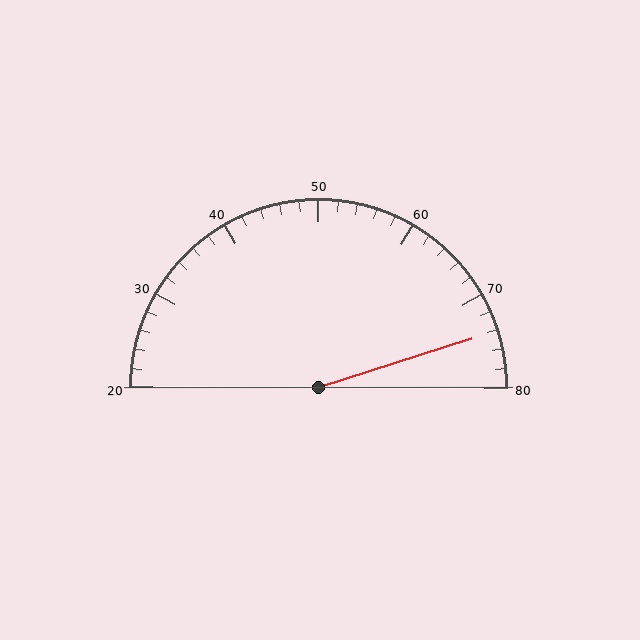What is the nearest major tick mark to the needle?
The nearest major tick mark is 70.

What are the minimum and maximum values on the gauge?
The gauge ranges from 20 to 80.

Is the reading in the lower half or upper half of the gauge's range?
The reading is in the upper half of the range (20 to 80).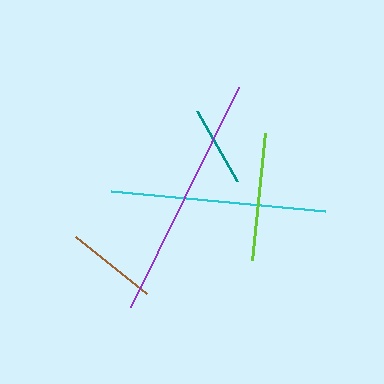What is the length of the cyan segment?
The cyan segment is approximately 215 pixels long.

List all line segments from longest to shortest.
From longest to shortest: purple, cyan, lime, brown, teal.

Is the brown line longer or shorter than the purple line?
The purple line is longer than the brown line.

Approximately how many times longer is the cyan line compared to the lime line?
The cyan line is approximately 1.7 times the length of the lime line.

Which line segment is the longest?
The purple line is the longest at approximately 245 pixels.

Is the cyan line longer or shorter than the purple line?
The purple line is longer than the cyan line.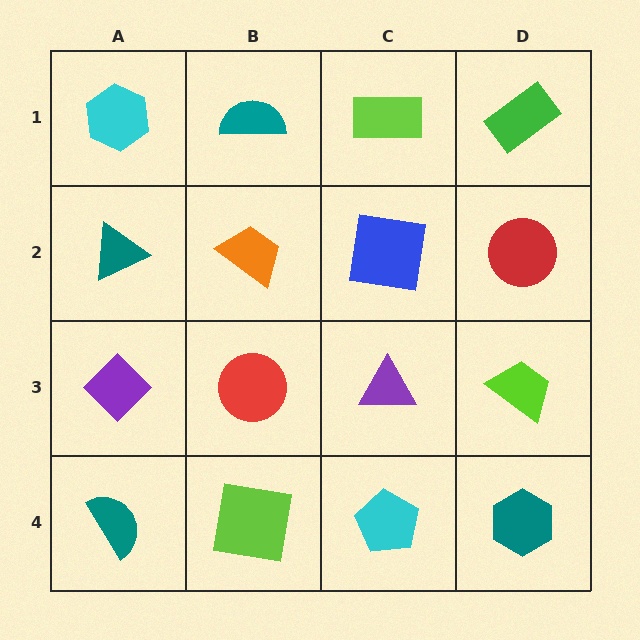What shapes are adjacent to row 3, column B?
An orange trapezoid (row 2, column B), a lime square (row 4, column B), a purple diamond (row 3, column A), a purple triangle (row 3, column C).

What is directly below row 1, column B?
An orange trapezoid.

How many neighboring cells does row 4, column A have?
2.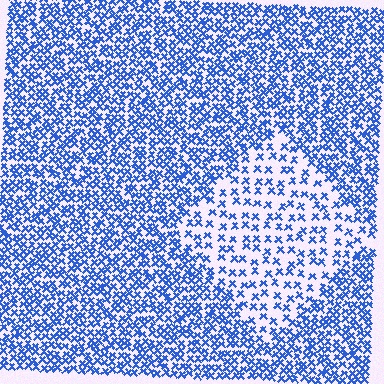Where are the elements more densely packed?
The elements are more densely packed outside the diamond boundary.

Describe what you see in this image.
The image contains small blue elements arranged at two different densities. A diamond-shaped region is visible where the elements are less densely packed than the surrounding area.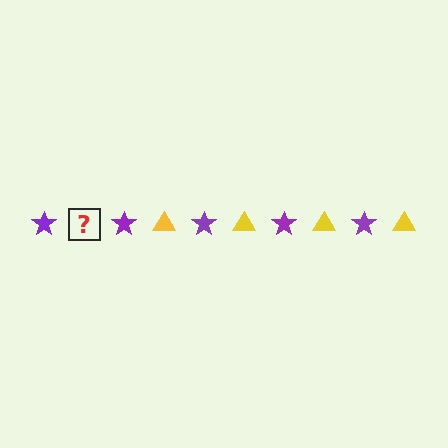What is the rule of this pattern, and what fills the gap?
The rule is that the pattern alternates between purple star and yellow triangle. The gap should be filled with a yellow triangle.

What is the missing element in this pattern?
The missing element is a yellow triangle.